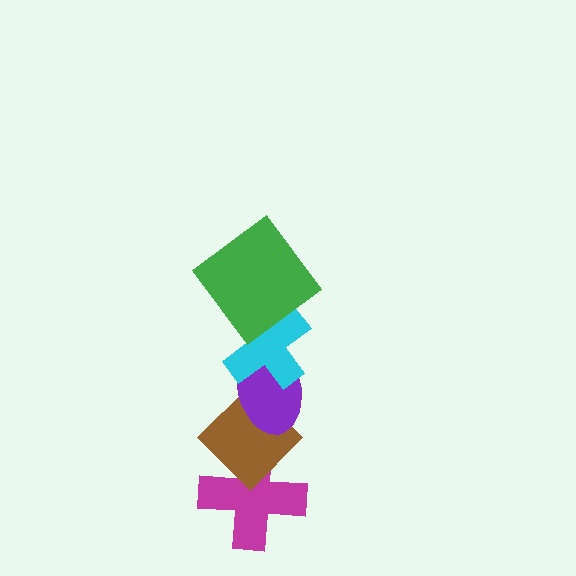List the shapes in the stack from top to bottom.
From top to bottom: the green diamond, the cyan cross, the purple ellipse, the brown diamond, the magenta cross.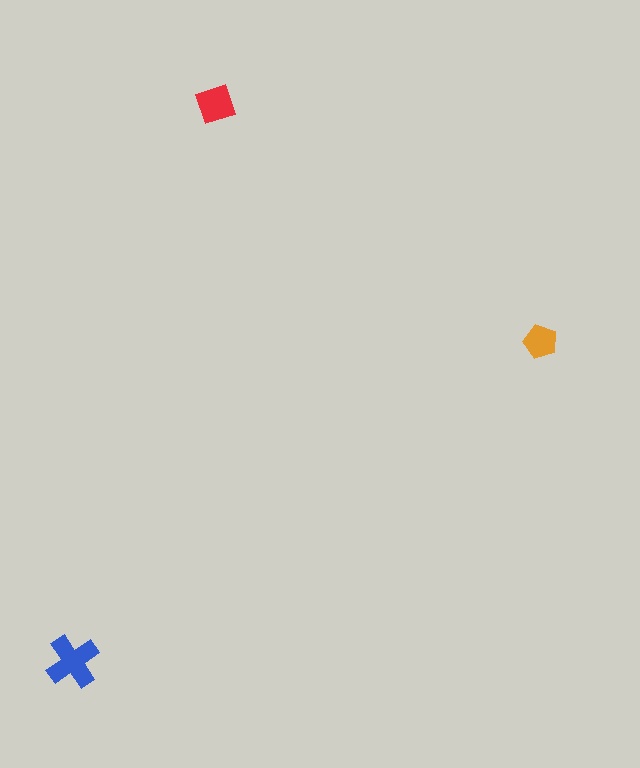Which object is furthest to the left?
The blue cross is leftmost.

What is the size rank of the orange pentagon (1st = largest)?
3rd.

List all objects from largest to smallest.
The blue cross, the red diamond, the orange pentagon.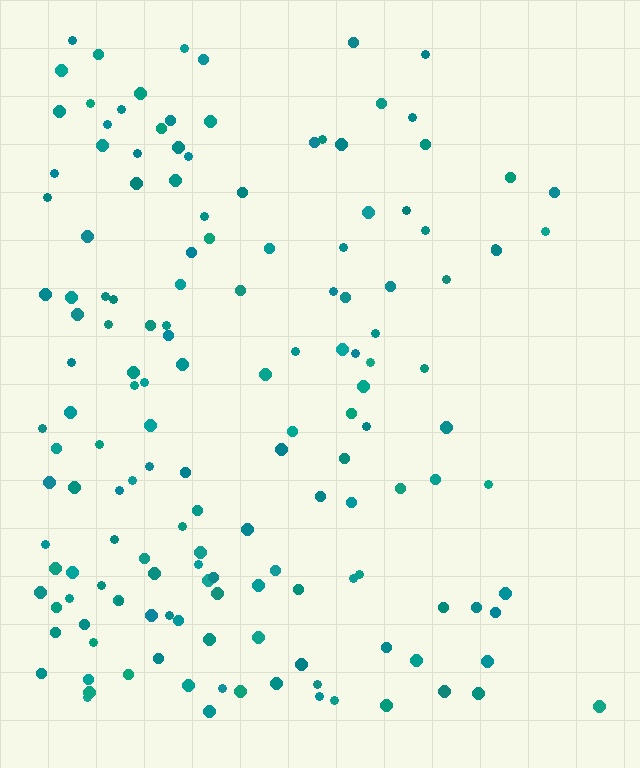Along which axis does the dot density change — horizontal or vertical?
Horizontal.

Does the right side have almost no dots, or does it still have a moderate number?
Still a moderate number, just noticeably fewer than the left.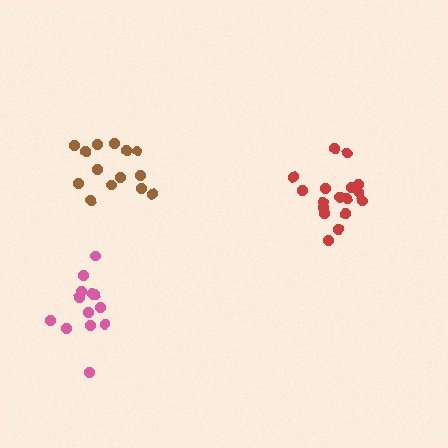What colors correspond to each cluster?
The clusters are colored: pink, brown, red.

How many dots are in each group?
Group 1: 14 dots, Group 2: 14 dots, Group 3: 17 dots (45 total).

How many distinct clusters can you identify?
There are 3 distinct clusters.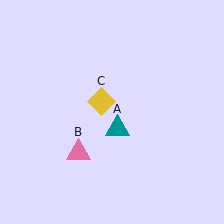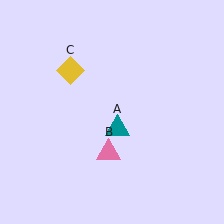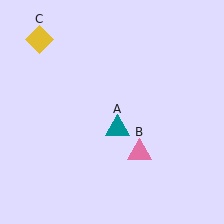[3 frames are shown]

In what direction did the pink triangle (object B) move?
The pink triangle (object B) moved right.